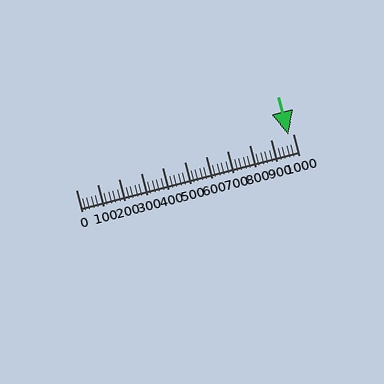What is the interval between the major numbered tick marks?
The major tick marks are spaced 100 units apart.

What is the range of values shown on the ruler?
The ruler shows values from 0 to 1000.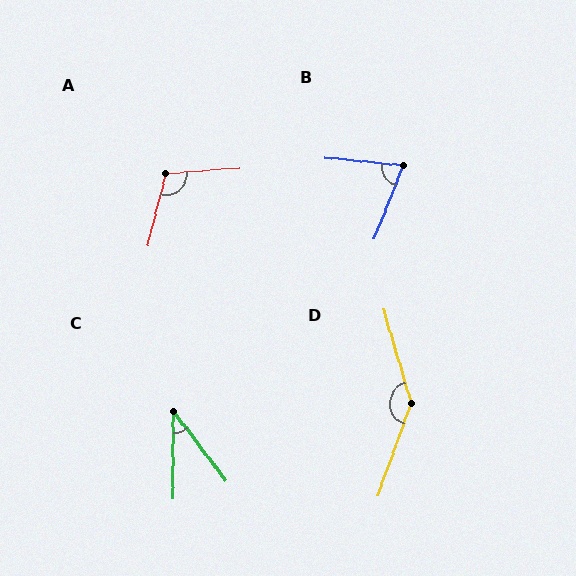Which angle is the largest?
D, at approximately 144 degrees.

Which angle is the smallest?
C, at approximately 38 degrees.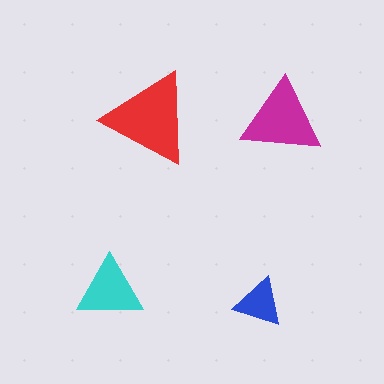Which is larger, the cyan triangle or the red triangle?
The red one.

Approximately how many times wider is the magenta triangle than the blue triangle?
About 1.5 times wider.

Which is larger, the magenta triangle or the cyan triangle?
The magenta one.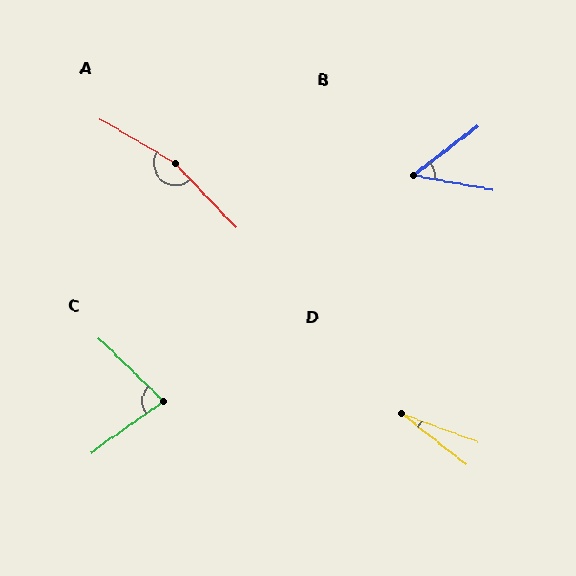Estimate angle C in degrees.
Approximately 79 degrees.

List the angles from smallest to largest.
D (18°), B (47°), C (79°), A (164°).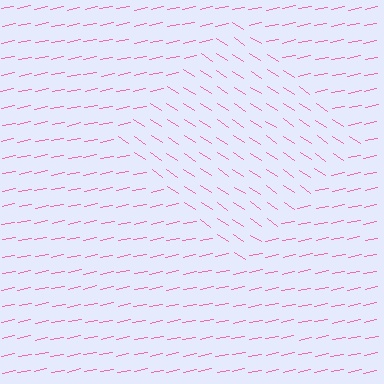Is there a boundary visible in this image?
Yes, there is a texture boundary formed by a change in line orientation.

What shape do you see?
I see a diamond.